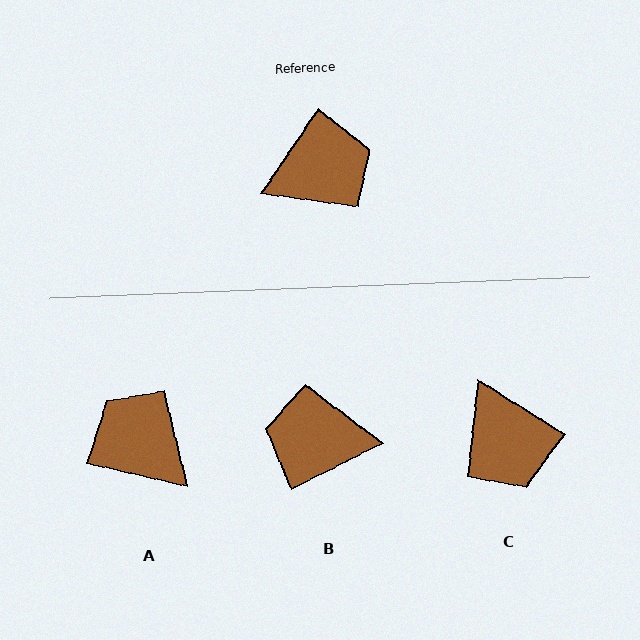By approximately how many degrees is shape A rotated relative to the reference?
Approximately 111 degrees counter-clockwise.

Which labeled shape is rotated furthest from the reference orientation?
B, about 151 degrees away.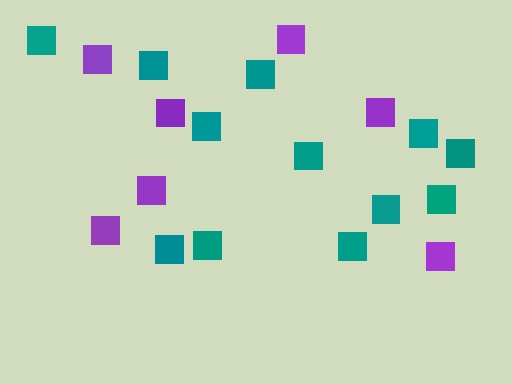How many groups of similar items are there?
There are 2 groups: one group of purple squares (7) and one group of teal squares (12).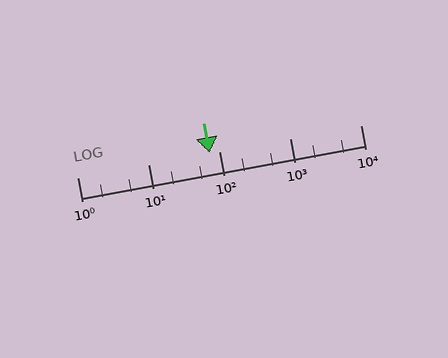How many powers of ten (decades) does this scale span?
The scale spans 4 decades, from 1 to 10000.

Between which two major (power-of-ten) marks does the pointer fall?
The pointer is between 10 and 100.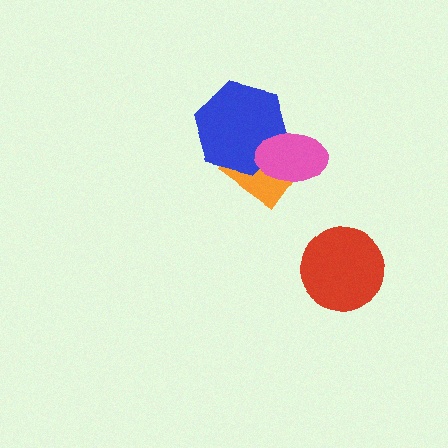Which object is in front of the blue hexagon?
The pink ellipse is in front of the blue hexagon.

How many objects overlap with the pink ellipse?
2 objects overlap with the pink ellipse.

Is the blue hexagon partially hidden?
Yes, it is partially covered by another shape.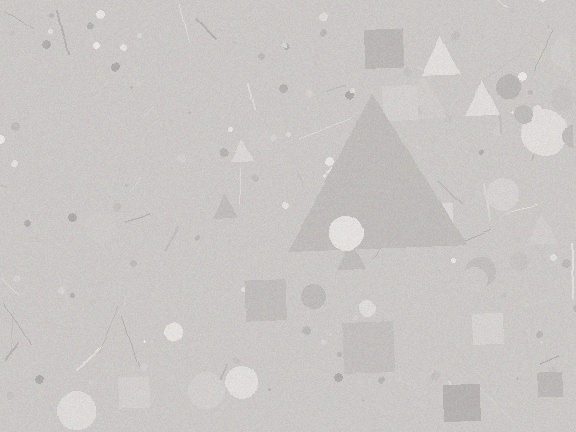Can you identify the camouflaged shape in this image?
The camouflaged shape is a triangle.